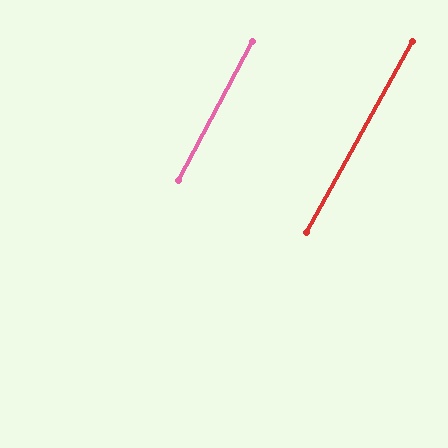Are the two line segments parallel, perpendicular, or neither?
Parallel — their directions differ by only 0.9°.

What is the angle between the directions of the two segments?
Approximately 1 degree.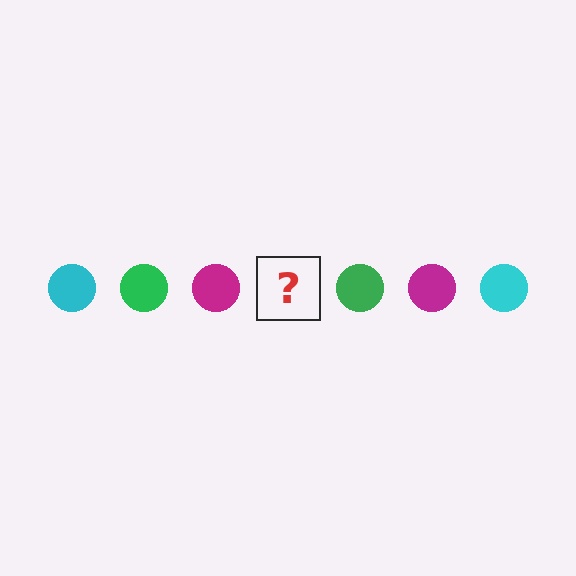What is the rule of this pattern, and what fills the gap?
The rule is that the pattern cycles through cyan, green, magenta circles. The gap should be filled with a cyan circle.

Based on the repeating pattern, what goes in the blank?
The blank should be a cyan circle.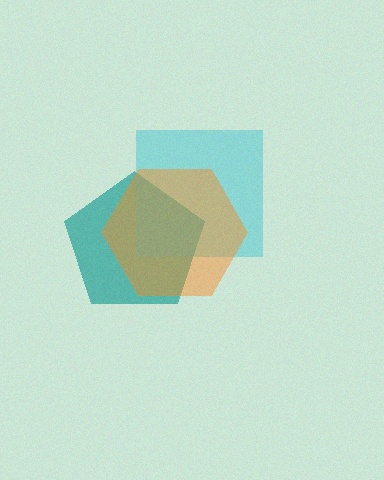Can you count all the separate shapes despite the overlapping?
Yes, there are 3 separate shapes.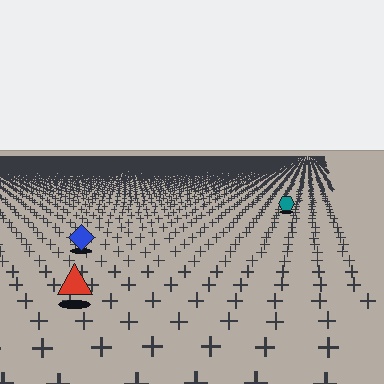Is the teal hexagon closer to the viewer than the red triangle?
No. The red triangle is closer — you can tell from the texture gradient: the ground texture is coarser near it.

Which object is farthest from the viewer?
The teal hexagon is farthest from the viewer. It appears smaller and the ground texture around it is denser.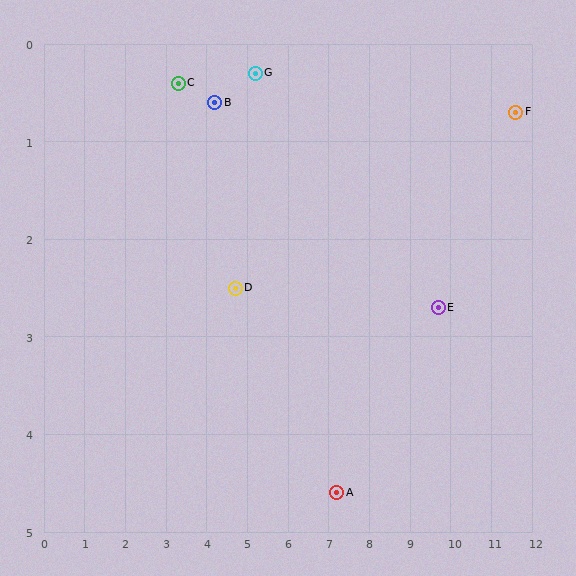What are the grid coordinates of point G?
Point G is at approximately (5.2, 0.3).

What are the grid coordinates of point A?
Point A is at approximately (7.2, 4.6).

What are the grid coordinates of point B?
Point B is at approximately (4.2, 0.6).